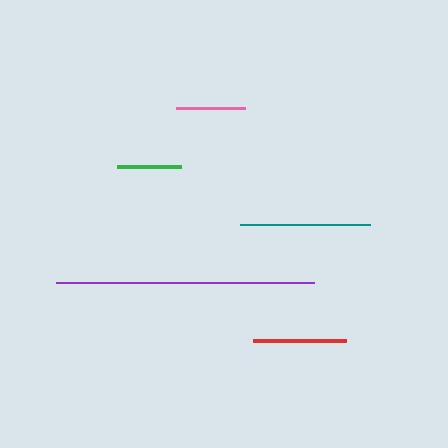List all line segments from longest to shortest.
From longest to shortest: purple, teal, red, pink, green.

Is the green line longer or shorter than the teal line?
The teal line is longer than the green line.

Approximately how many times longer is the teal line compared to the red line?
The teal line is approximately 1.4 times the length of the red line.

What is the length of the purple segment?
The purple segment is approximately 258 pixels long.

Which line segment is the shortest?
The green line is the shortest at approximately 64 pixels.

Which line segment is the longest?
The purple line is the longest at approximately 258 pixels.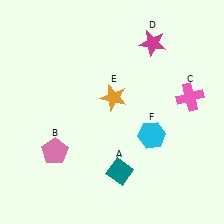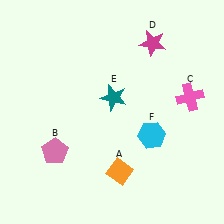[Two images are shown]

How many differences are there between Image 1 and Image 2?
There are 2 differences between the two images.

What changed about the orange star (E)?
In Image 1, E is orange. In Image 2, it changed to teal.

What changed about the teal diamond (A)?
In Image 1, A is teal. In Image 2, it changed to orange.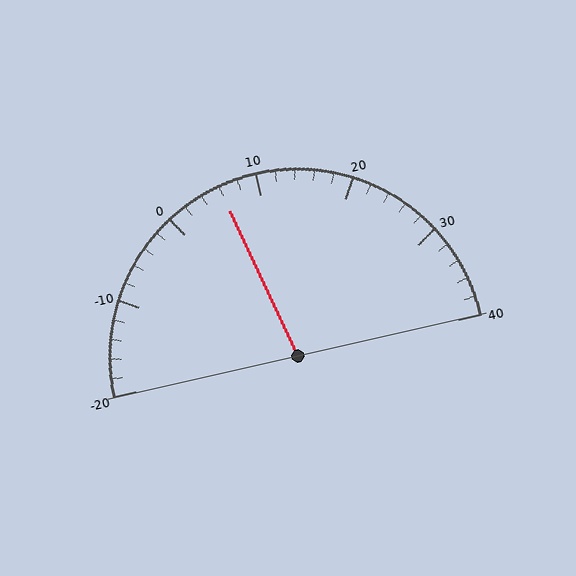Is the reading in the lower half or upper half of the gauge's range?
The reading is in the lower half of the range (-20 to 40).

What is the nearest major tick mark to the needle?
The nearest major tick mark is 10.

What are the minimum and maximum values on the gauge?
The gauge ranges from -20 to 40.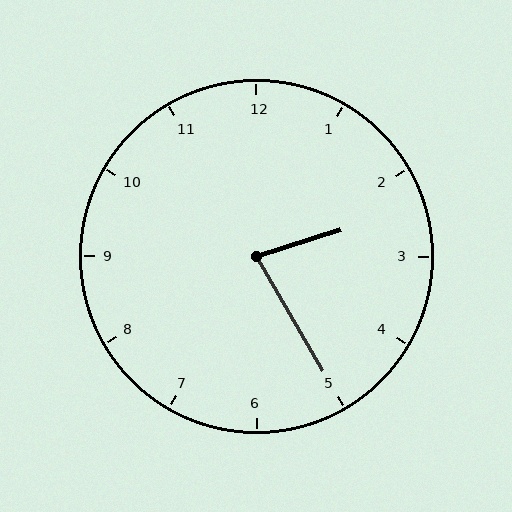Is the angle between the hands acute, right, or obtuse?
It is acute.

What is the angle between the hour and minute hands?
Approximately 78 degrees.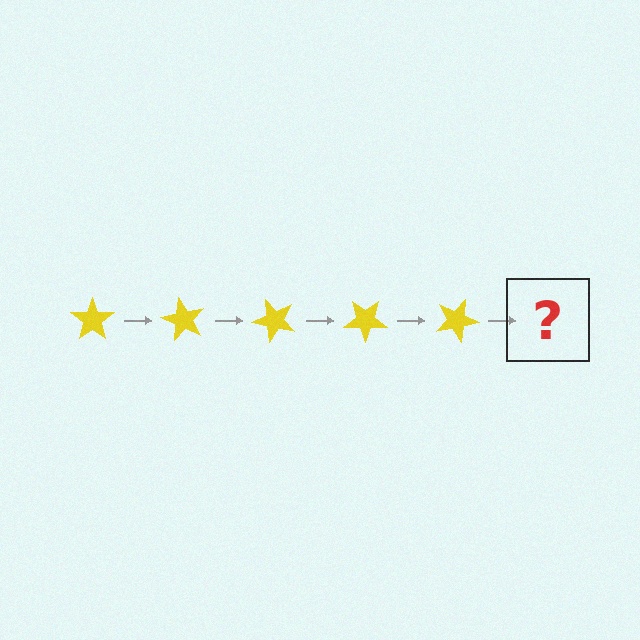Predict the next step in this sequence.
The next step is a yellow star rotated 300 degrees.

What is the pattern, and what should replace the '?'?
The pattern is that the star rotates 60 degrees each step. The '?' should be a yellow star rotated 300 degrees.